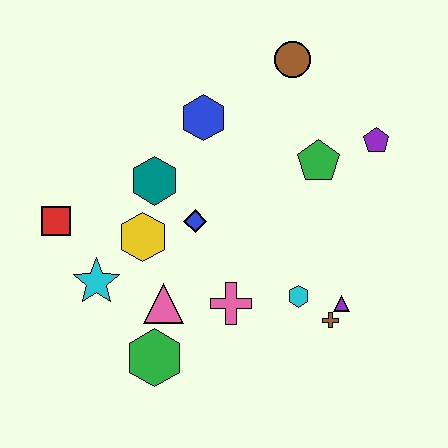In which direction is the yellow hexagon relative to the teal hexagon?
The yellow hexagon is below the teal hexagon.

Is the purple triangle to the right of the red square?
Yes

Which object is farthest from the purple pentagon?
The red square is farthest from the purple pentagon.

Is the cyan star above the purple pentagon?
No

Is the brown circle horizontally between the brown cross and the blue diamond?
Yes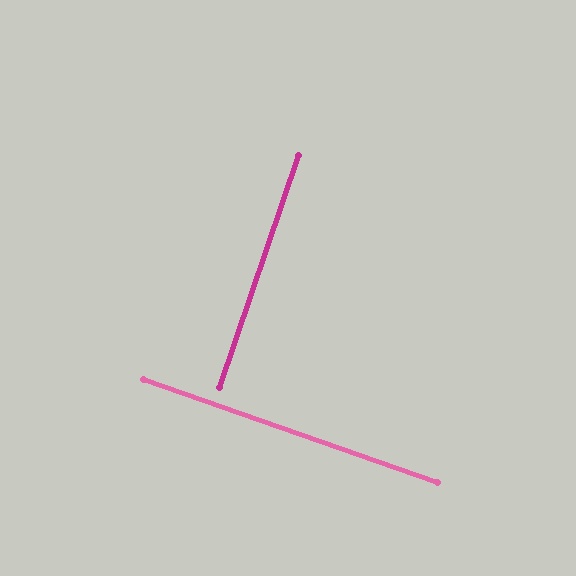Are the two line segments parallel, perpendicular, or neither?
Perpendicular — they meet at approximately 89°.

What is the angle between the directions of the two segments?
Approximately 89 degrees.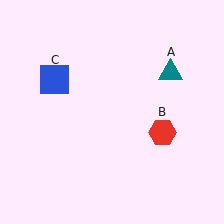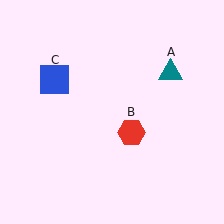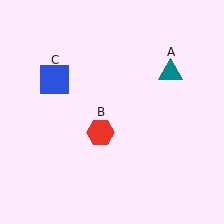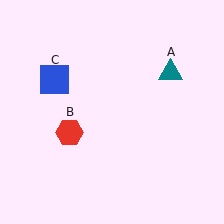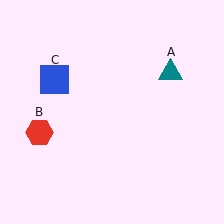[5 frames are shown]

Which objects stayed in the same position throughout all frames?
Teal triangle (object A) and blue square (object C) remained stationary.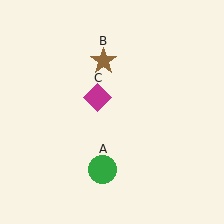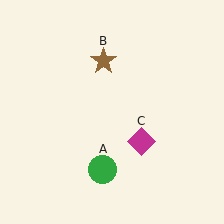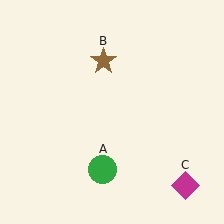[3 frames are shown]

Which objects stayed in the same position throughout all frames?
Green circle (object A) and brown star (object B) remained stationary.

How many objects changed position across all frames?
1 object changed position: magenta diamond (object C).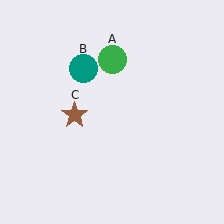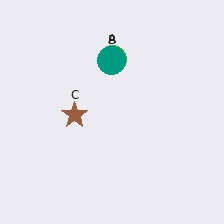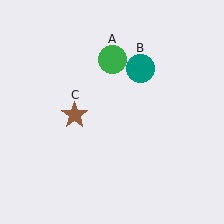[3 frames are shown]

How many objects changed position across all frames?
1 object changed position: teal circle (object B).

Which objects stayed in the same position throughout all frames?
Green circle (object A) and brown star (object C) remained stationary.